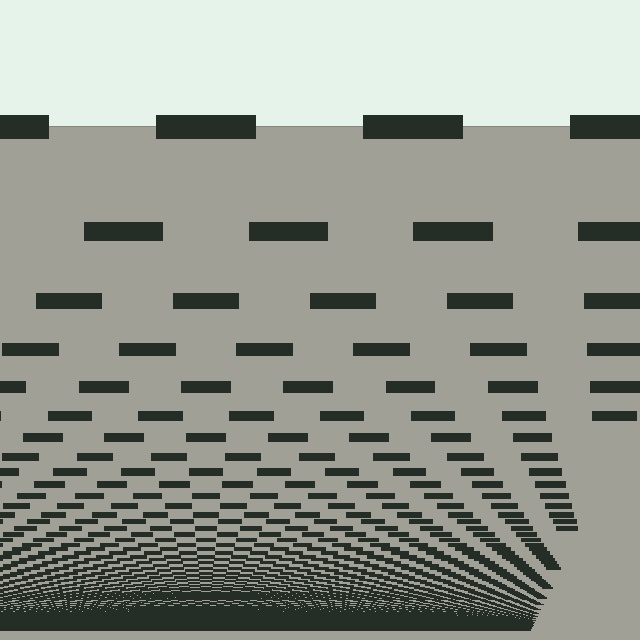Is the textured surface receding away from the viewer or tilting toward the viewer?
The surface appears to tilt toward the viewer. Texture elements get larger and sparser toward the top.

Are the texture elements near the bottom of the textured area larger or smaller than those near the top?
Smaller. The gradient is inverted — elements near the bottom are smaller and denser.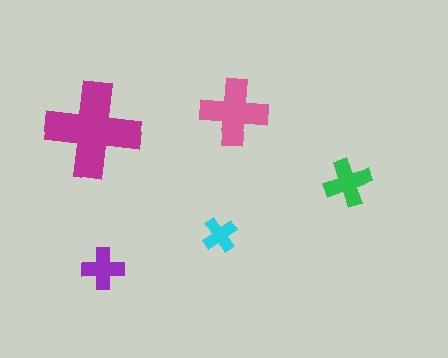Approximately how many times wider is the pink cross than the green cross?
About 1.5 times wider.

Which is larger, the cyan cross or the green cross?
The green one.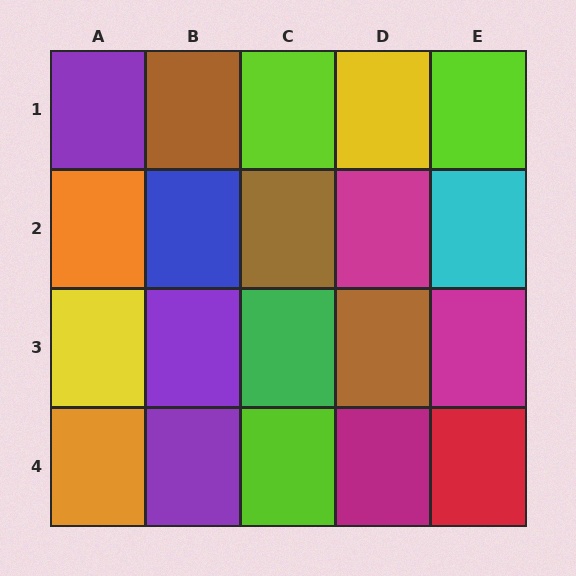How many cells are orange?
2 cells are orange.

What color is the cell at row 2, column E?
Cyan.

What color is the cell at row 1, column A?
Purple.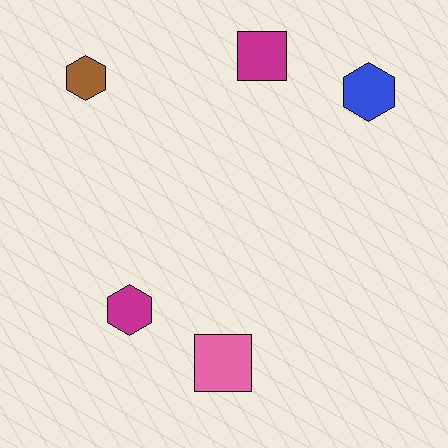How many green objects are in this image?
There are no green objects.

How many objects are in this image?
There are 5 objects.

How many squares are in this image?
There are 2 squares.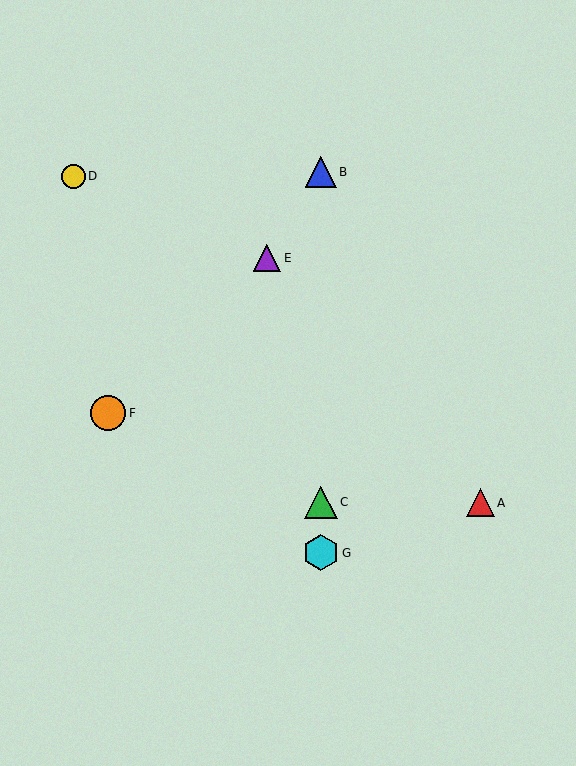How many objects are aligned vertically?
3 objects (B, C, G) are aligned vertically.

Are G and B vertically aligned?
Yes, both are at x≈321.